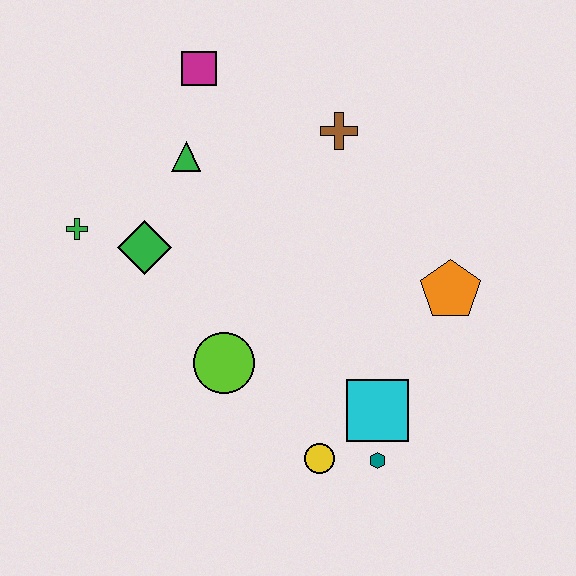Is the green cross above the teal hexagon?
Yes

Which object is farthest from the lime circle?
The magenta square is farthest from the lime circle.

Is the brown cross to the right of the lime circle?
Yes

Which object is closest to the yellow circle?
The teal hexagon is closest to the yellow circle.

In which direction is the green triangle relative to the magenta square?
The green triangle is below the magenta square.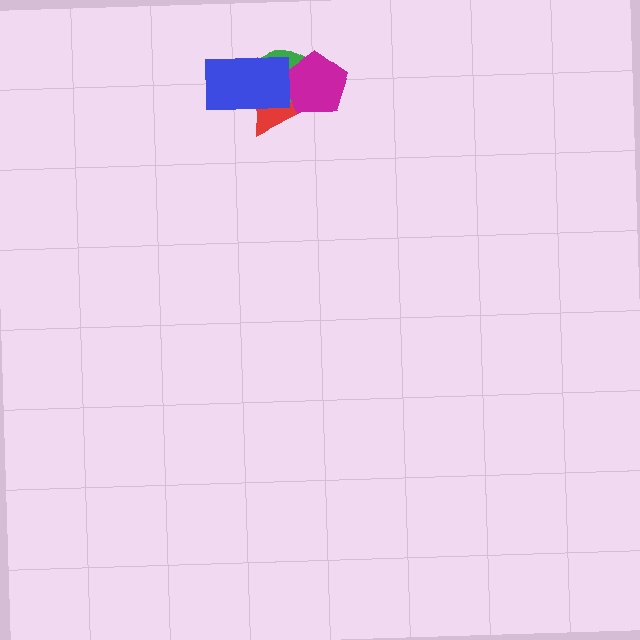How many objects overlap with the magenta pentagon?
3 objects overlap with the magenta pentagon.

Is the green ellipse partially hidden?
Yes, it is partially covered by another shape.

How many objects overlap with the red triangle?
3 objects overlap with the red triangle.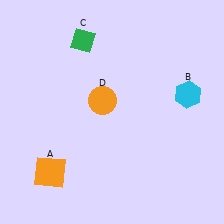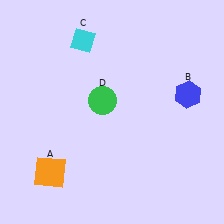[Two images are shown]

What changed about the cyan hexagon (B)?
In Image 1, B is cyan. In Image 2, it changed to blue.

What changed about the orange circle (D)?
In Image 1, D is orange. In Image 2, it changed to green.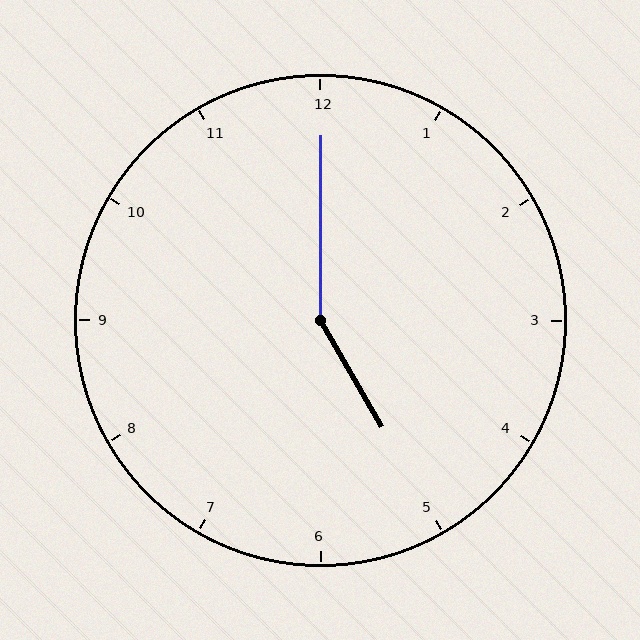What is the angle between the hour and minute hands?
Approximately 150 degrees.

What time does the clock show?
5:00.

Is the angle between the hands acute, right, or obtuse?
It is obtuse.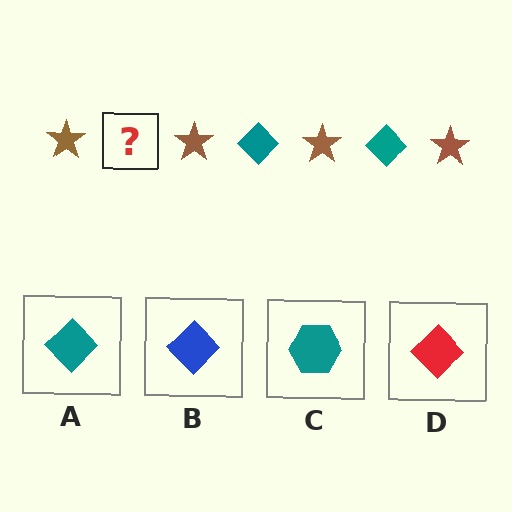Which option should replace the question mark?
Option A.